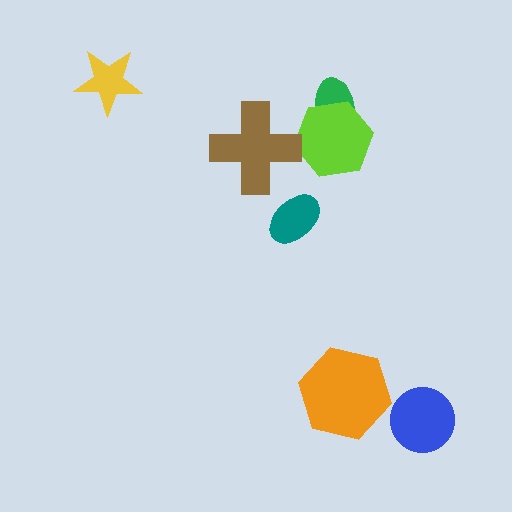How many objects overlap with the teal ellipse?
0 objects overlap with the teal ellipse.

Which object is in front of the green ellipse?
The lime hexagon is in front of the green ellipse.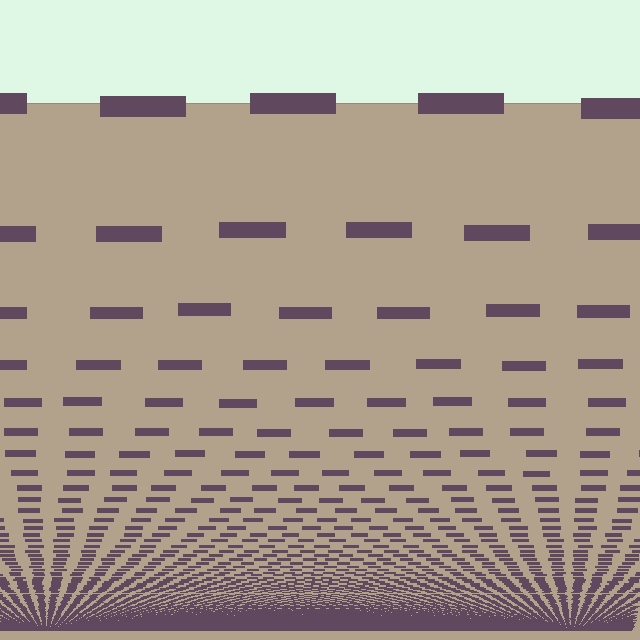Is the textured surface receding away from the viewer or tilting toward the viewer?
The surface appears to tilt toward the viewer. Texture elements get larger and sparser toward the top.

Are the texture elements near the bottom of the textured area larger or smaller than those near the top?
Smaller. The gradient is inverted — elements near the bottom are smaller and denser.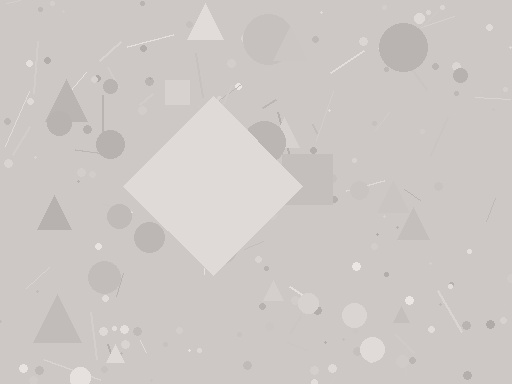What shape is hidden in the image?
A diamond is hidden in the image.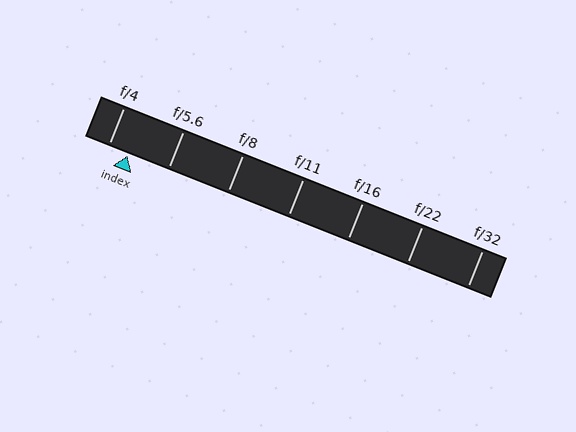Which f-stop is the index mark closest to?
The index mark is closest to f/4.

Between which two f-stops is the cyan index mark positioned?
The index mark is between f/4 and f/5.6.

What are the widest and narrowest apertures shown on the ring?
The widest aperture shown is f/4 and the narrowest is f/32.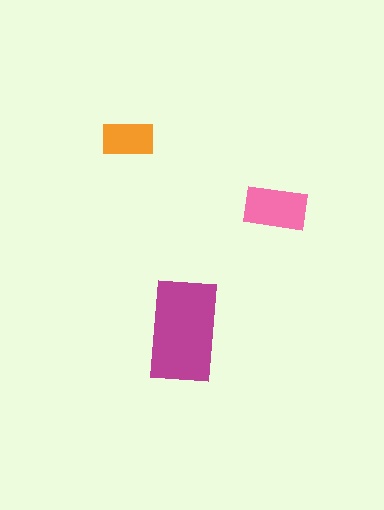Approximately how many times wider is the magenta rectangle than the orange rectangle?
About 2 times wider.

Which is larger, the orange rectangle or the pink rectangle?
The pink one.